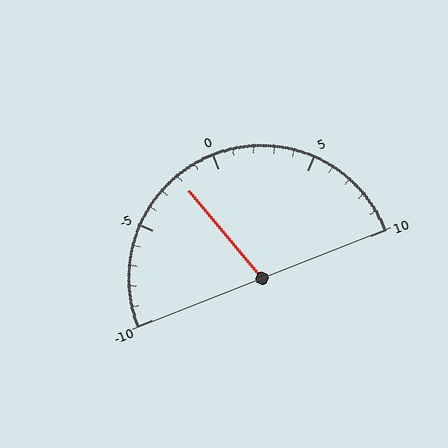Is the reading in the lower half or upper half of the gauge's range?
The reading is in the lower half of the range (-10 to 10).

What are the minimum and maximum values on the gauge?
The gauge ranges from -10 to 10.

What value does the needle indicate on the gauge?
The needle indicates approximately -2.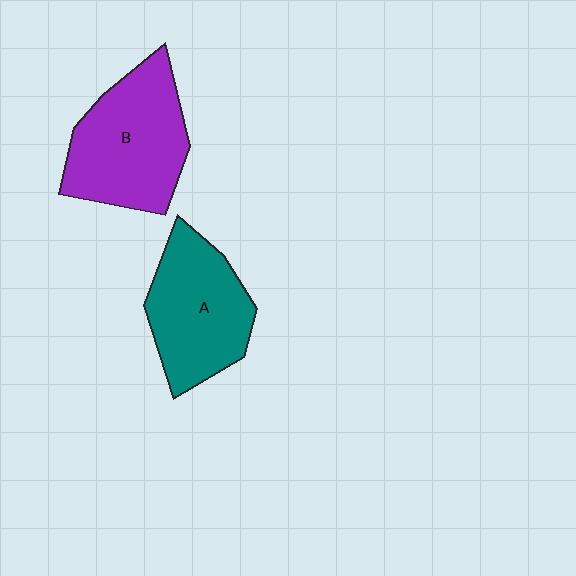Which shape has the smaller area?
Shape A (teal).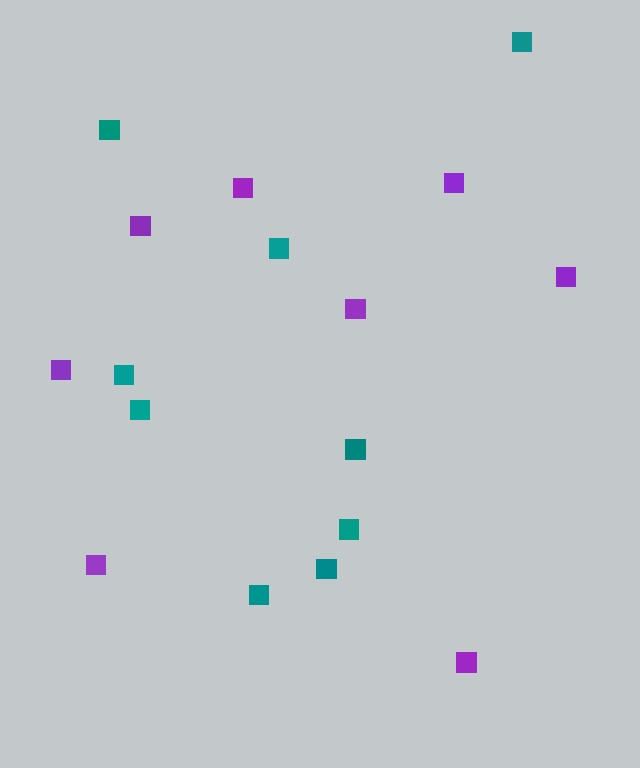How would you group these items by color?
There are 2 groups: one group of teal squares (9) and one group of purple squares (8).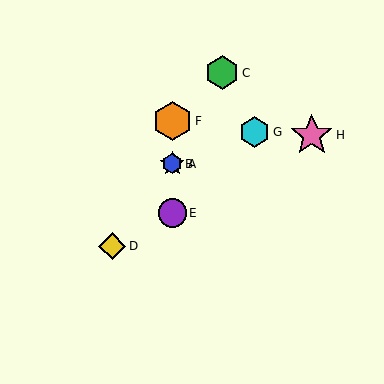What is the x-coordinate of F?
Object F is at x≈172.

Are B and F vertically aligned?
Yes, both are at x≈172.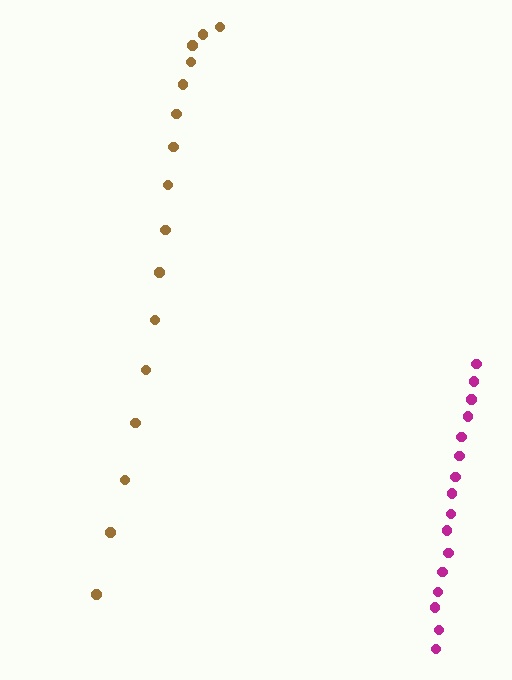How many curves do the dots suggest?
There are 2 distinct paths.